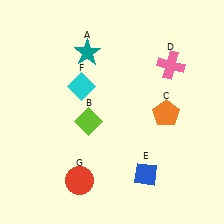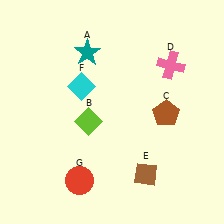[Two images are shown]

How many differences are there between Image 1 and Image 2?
There are 2 differences between the two images.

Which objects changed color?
C changed from orange to brown. E changed from blue to brown.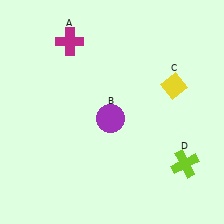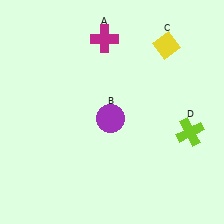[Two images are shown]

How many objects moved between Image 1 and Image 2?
3 objects moved between the two images.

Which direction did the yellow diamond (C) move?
The yellow diamond (C) moved up.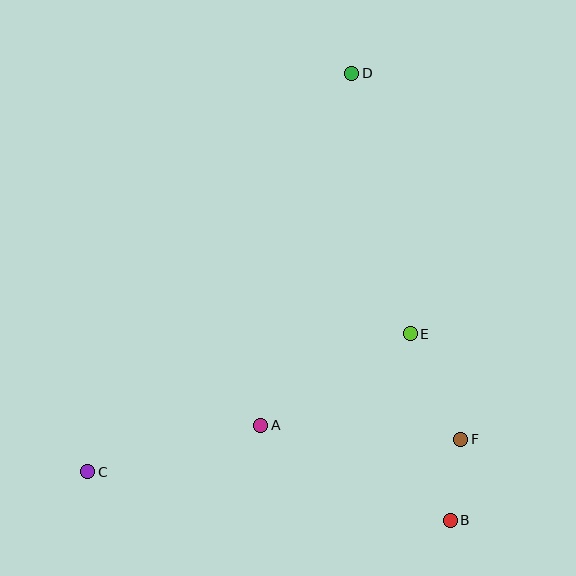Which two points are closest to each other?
Points B and F are closest to each other.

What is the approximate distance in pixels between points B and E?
The distance between B and E is approximately 191 pixels.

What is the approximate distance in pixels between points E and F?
The distance between E and F is approximately 117 pixels.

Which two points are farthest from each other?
Points C and D are farthest from each other.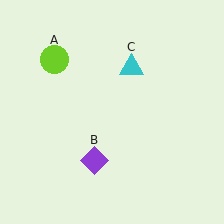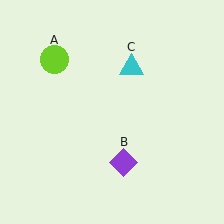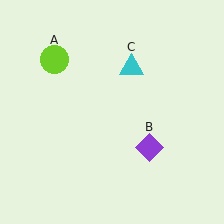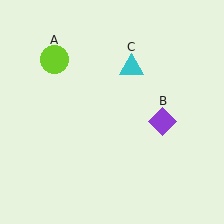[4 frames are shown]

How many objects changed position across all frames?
1 object changed position: purple diamond (object B).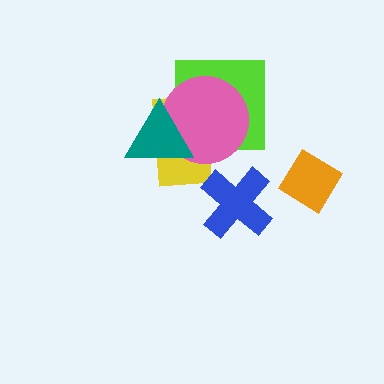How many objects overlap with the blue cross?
0 objects overlap with the blue cross.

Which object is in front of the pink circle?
The teal triangle is in front of the pink circle.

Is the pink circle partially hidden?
Yes, it is partially covered by another shape.